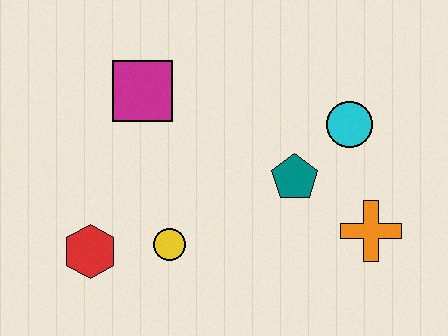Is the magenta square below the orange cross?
No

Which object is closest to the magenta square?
The yellow circle is closest to the magenta square.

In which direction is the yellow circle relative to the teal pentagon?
The yellow circle is to the left of the teal pentagon.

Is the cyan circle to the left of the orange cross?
Yes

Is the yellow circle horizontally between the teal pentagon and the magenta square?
Yes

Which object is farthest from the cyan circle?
The red hexagon is farthest from the cyan circle.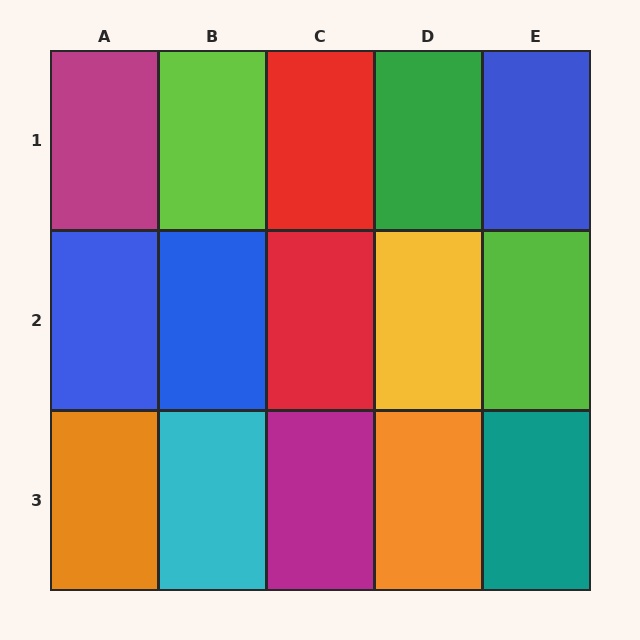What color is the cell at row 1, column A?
Magenta.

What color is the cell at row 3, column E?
Teal.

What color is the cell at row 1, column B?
Lime.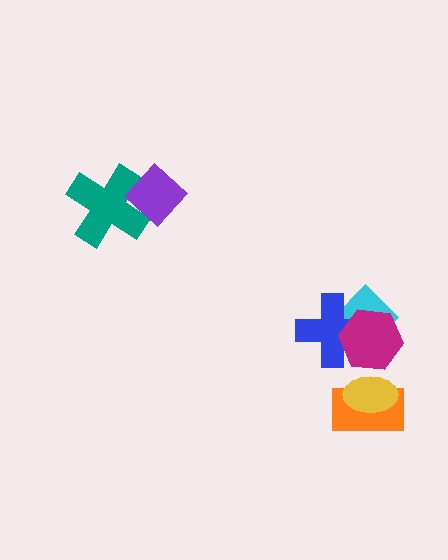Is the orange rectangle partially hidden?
Yes, it is partially covered by another shape.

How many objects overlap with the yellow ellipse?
1 object overlaps with the yellow ellipse.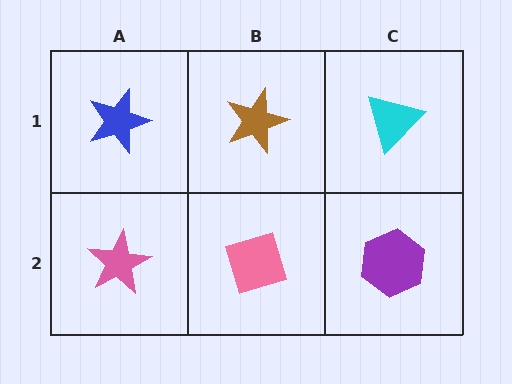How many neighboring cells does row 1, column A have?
2.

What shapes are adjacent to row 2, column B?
A brown star (row 1, column B), a pink star (row 2, column A), a purple hexagon (row 2, column C).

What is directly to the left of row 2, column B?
A pink star.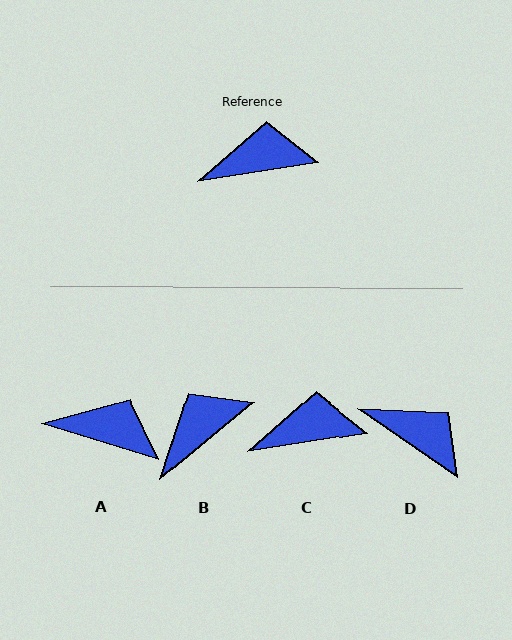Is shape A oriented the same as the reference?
No, it is off by about 26 degrees.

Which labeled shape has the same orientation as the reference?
C.